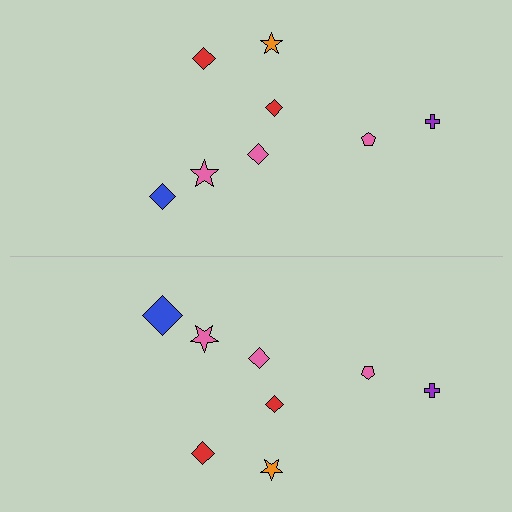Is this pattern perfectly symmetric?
No, the pattern is not perfectly symmetric. The blue diamond on the bottom side has a different size than its mirror counterpart.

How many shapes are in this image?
There are 16 shapes in this image.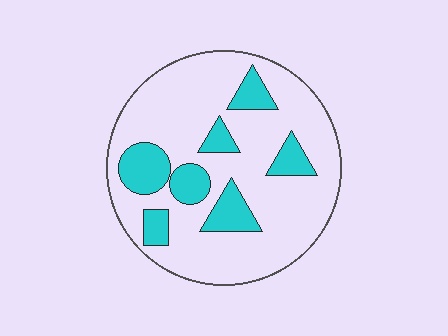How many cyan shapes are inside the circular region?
7.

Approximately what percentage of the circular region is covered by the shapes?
Approximately 20%.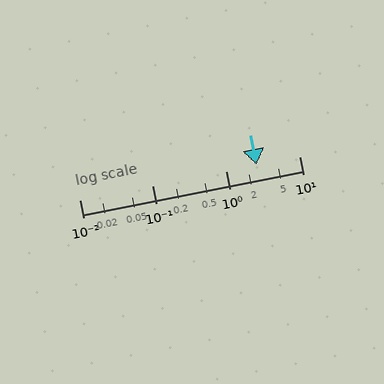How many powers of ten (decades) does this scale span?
The scale spans 3 decades, from 0.01 to 10.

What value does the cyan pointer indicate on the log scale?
The pointer indicates approximately 2.6.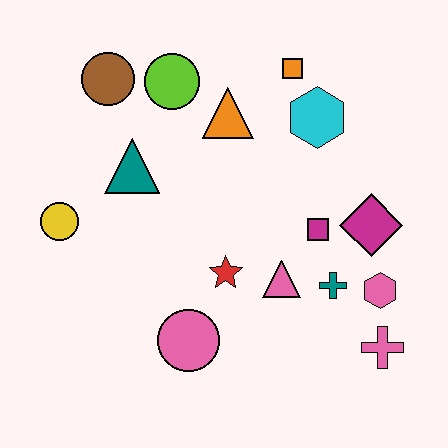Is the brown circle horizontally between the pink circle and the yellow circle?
Yes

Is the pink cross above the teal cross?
No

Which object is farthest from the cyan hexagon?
The yellow circle is farthest from the cyan hexagon.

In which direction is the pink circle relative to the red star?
The pink circle is below the red star.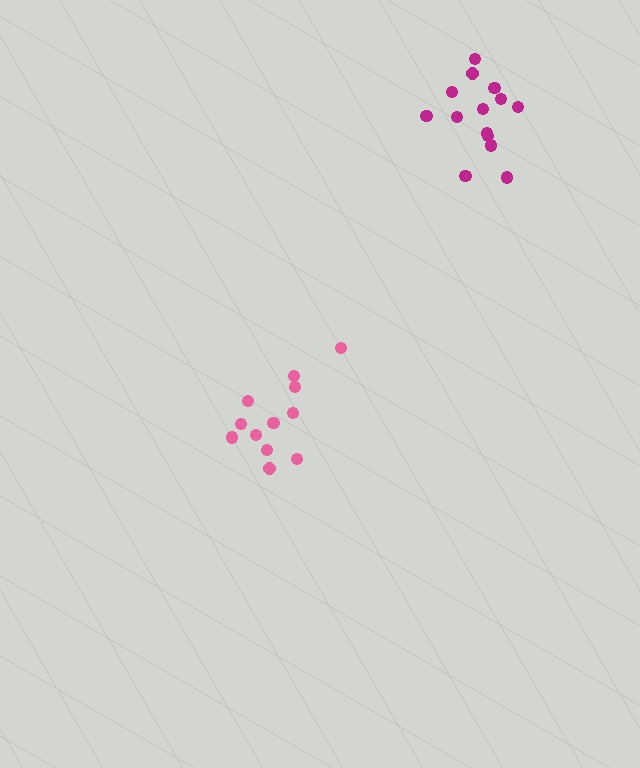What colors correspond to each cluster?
The clusters are colored: pink, magenta.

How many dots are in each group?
Group 1: 12 dots, Group 2: 14 dots (26 total).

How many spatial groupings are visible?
There are 2 spatial groupings.